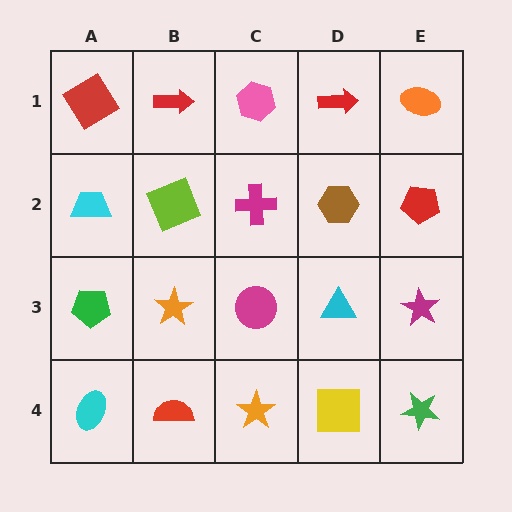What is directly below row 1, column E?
A red pentagon.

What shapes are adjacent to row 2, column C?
A pink hexagon (row 1, column C), a magenta circle (row 3, column C), a lime square (row 2, column B), a brown hexagon (row 2, column D).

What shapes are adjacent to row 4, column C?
A magenta circle (row 3, column C), a red semicircle (row 4, column B), a yellow square (row 4, column D).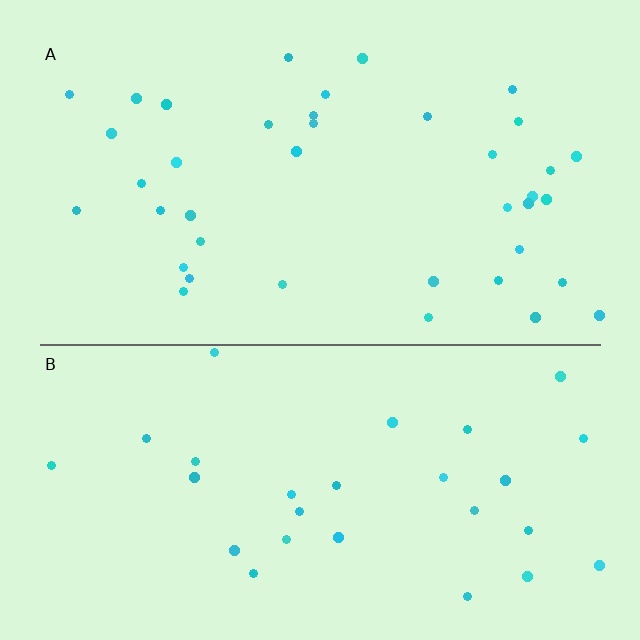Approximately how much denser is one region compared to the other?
Approximately 1.4× — region A over region B.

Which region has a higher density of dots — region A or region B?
A (the top).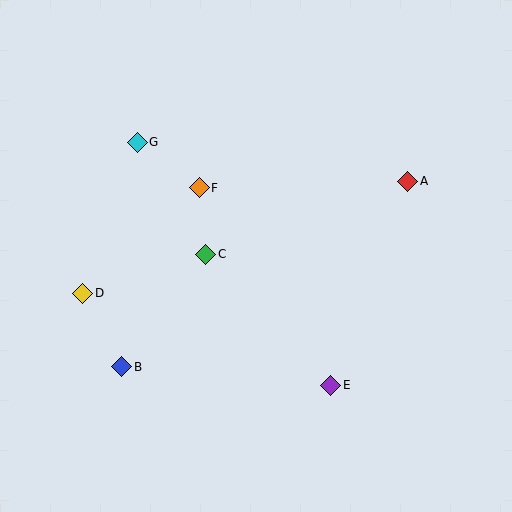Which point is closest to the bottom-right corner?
Point E is closest to the bottom-right corner.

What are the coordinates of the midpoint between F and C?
The midpoint between F and C is at (203, 221).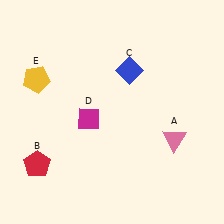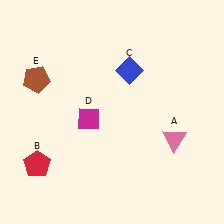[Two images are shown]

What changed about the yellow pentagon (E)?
In Image 1, E is yellow. In Image 2, it changed to brown.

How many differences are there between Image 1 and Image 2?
There is 1 difference between the two images.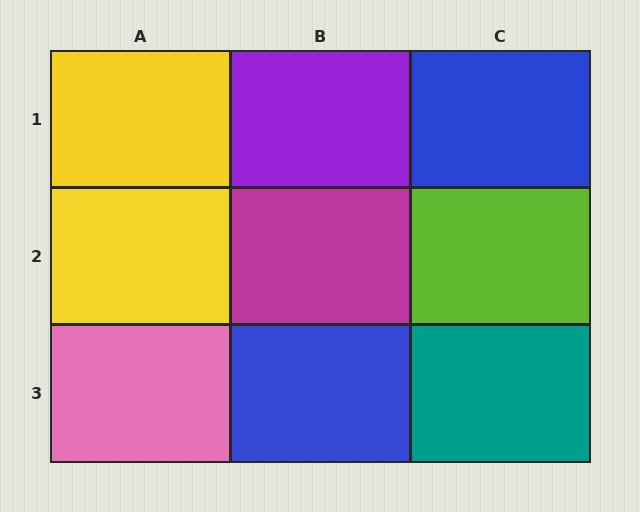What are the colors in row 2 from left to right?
Yellow, magenta, lime.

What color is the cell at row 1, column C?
Blue.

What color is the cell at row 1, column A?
Yellow.